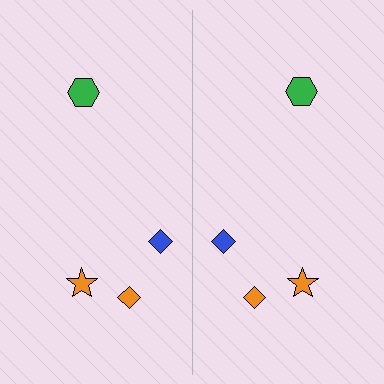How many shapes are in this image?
There are 8 shapes in this image.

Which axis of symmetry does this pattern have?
The pattern has a vertical axis of symmetry running through the center of the image.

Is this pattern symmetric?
Yes, this pattern has bilateral (reflection) symmetry.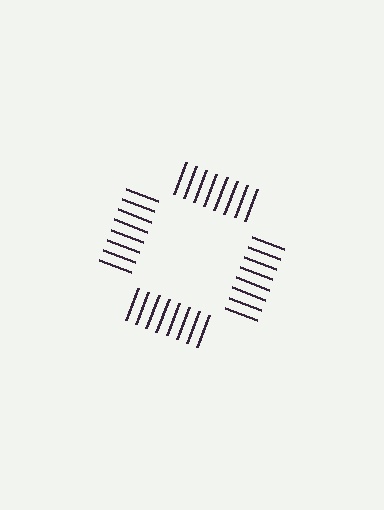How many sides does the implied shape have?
4 sides — the line-ends trace a square.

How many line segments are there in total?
32 — 8 along each of the 4 edges.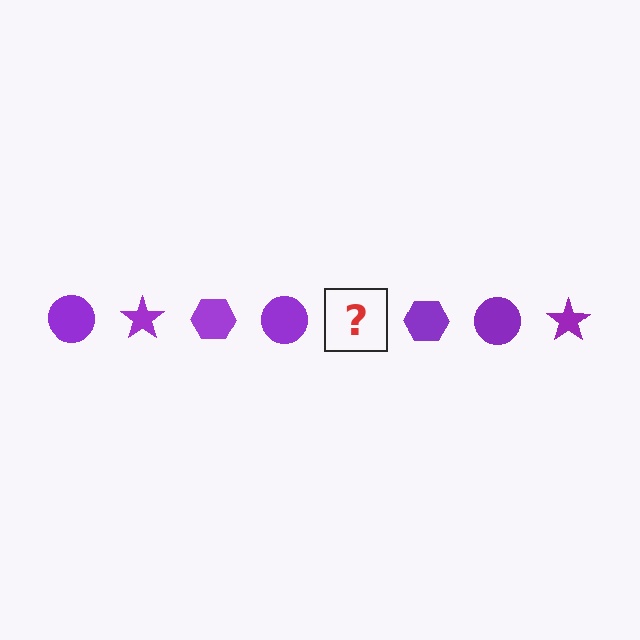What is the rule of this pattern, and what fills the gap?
The rule is that the pattern cycles through circle, star, hexagon shapes in purple. The gap should be filled with a purple star.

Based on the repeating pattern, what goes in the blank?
The blank should be a purple star.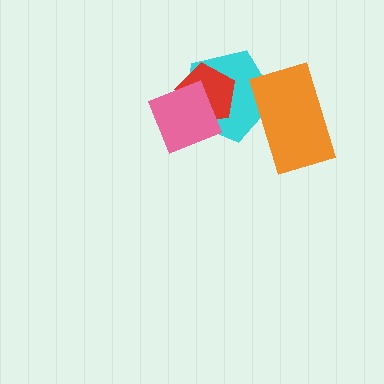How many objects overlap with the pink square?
2 objects overlap with the pink square.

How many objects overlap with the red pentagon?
2 objects overlap with the red pentagon.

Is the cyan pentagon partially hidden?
Yes, it is partially covered by another shape.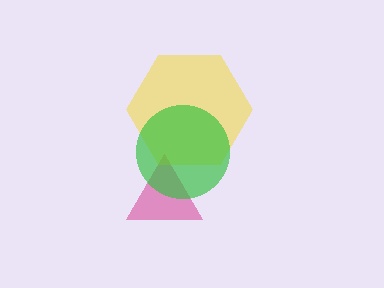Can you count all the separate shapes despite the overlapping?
Yes, there are 3 separate shapes.